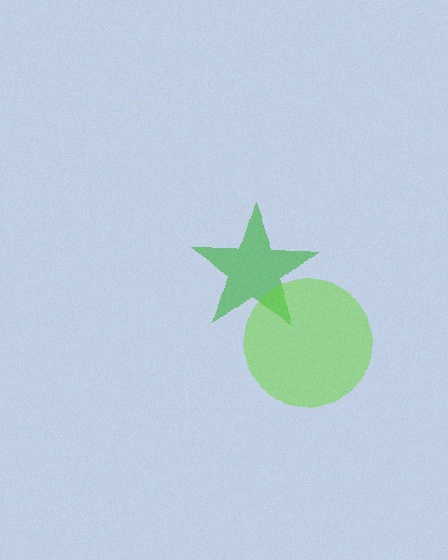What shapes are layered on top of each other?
The layered shapes are: a green star, a lime circle.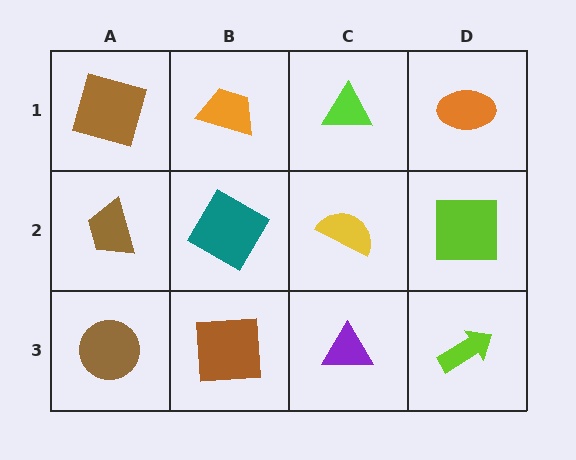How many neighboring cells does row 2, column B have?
4.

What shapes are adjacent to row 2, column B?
An orange trapezoid (row 1, column B), a brown square (row 3, column B), a brown trapezoid (row 2, column A), a yellow semicircle (row 2, column C).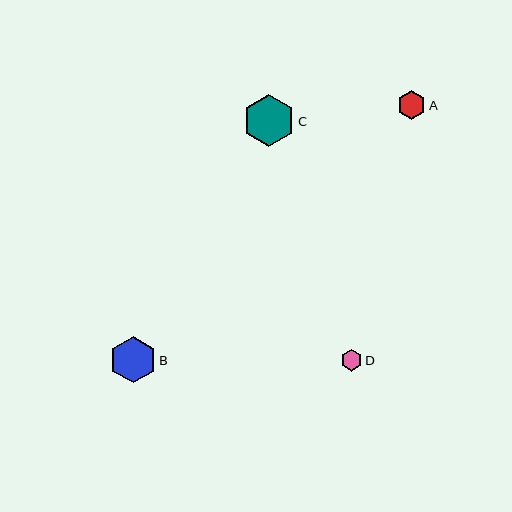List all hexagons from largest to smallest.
From largest to smallest: C, B, A, D.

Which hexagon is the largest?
Hexagon C is the largest with a size of approximately 53 pixels.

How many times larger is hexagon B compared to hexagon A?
Hexagon B is approximately 1.6 times the size of hexagon A.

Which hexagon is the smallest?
Hexagon D is the smallest with a size of approximately 21 pixels.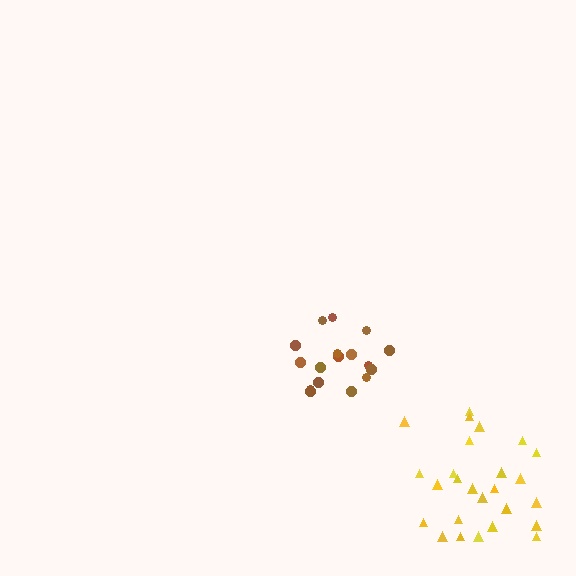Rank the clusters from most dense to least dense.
brown, yellow.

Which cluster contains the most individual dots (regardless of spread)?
Yellow (26).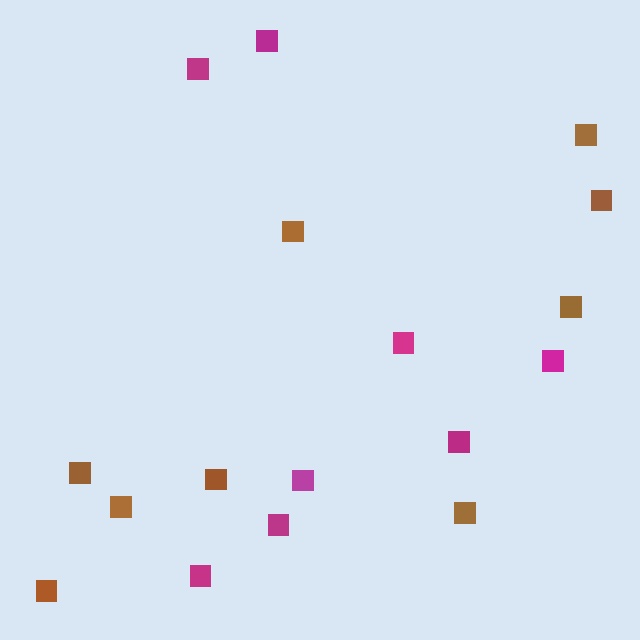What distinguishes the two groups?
There are 2 groups: one group of magenta squares (8) and one group of brown squares (9).